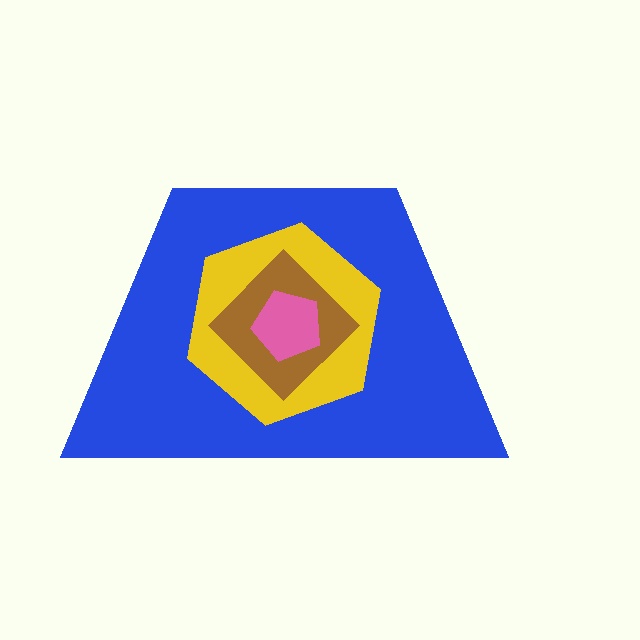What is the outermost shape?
The blue trapezoid.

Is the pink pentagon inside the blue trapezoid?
Yes.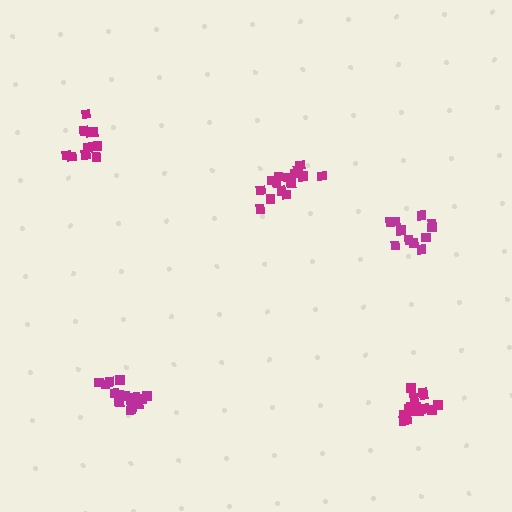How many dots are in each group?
Group 1: 15 dots, Group 2: 11 dots, Group 3: 16 dots, Group 4: 10 dots, Group 5: 15 dots (67 total).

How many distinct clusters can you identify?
There are 5 distinct clusters.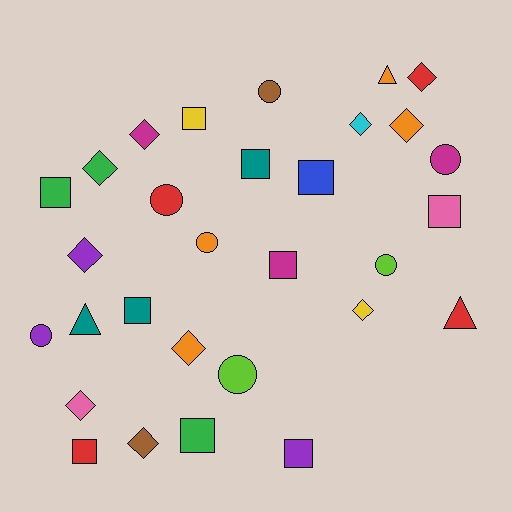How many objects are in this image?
There are 30 objects.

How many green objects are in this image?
There are 3 green objects.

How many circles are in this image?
There are 7 circles.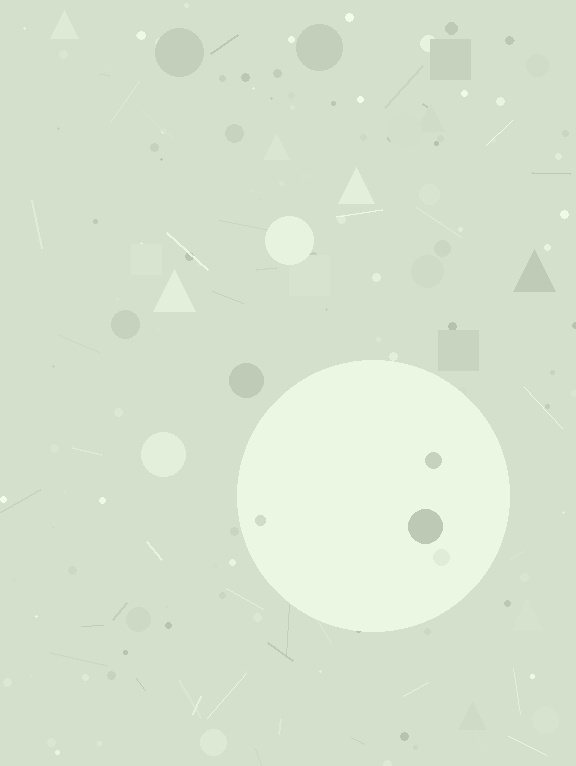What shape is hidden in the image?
A circle is hidden in the image.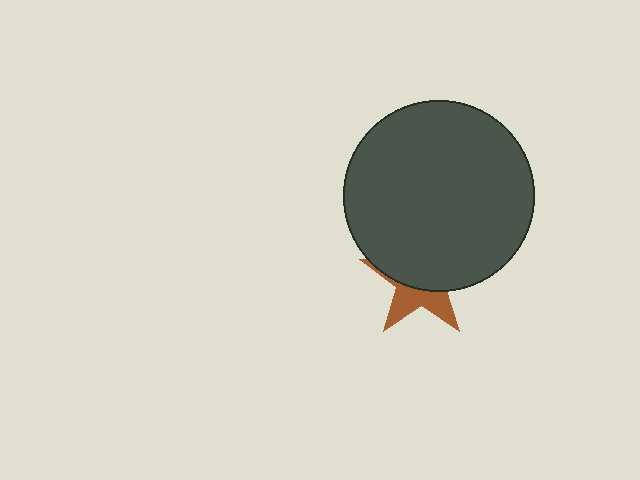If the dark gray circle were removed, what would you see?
You would see the complete brown star.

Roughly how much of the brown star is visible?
A small part of it is visible (roughly 38%).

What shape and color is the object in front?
The object in front is a dark gray circle.